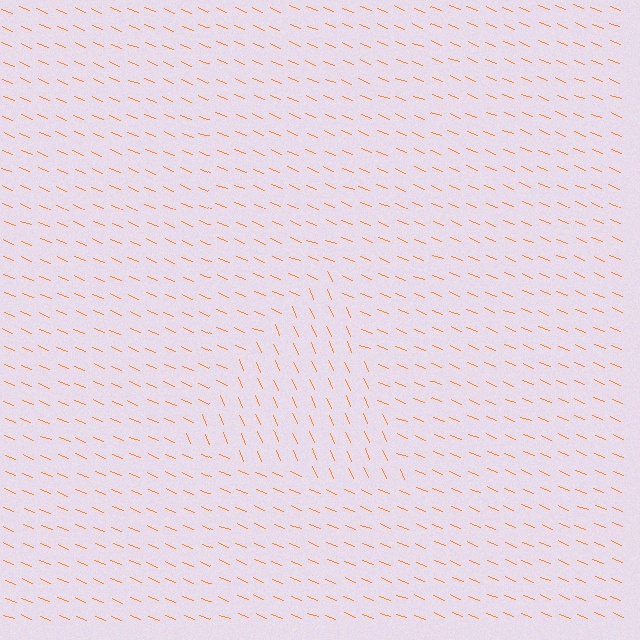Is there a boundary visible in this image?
Yes, there is a texture boundary formed by a change in line orientation.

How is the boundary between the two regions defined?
The boundary is defined purely by a change in line orientation (approximately 45 degrees difference). All lines are the same color and thickness.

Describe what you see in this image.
The image is filled with small orange line segments. A triangle region in the image has lines oriented differently from the surrounding lines, creating a visible texture boundary.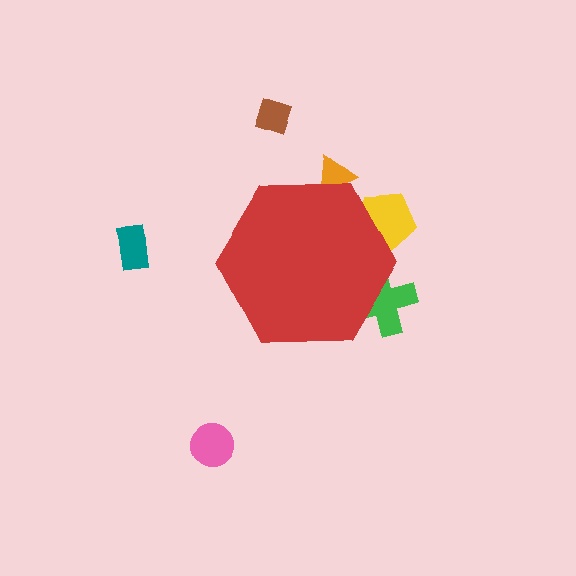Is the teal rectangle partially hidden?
No, the teal rectangle is fully visible.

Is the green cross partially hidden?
Yes, the green cross is partially hidden behind the red hexagon.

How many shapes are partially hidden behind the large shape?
3 shapes are partially hidden.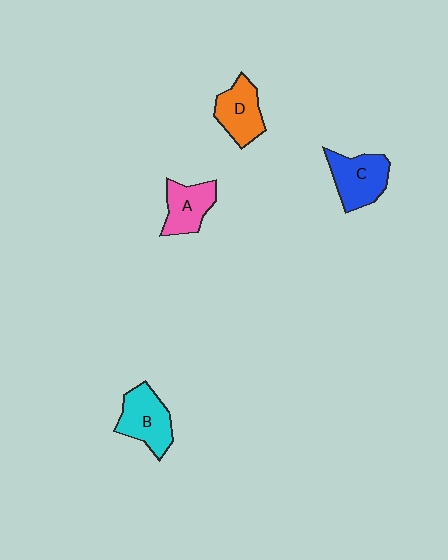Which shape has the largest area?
Shape B (cyan).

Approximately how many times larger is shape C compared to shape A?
Approximately 1.2 times.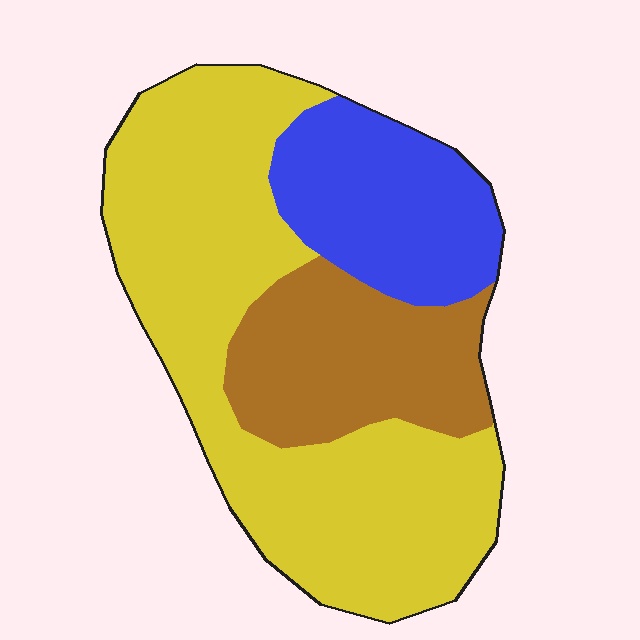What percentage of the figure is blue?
Blue covers about 20% of the figure.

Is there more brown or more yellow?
Yellow.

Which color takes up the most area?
Yellow, at roughly 55%.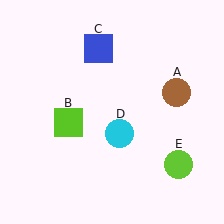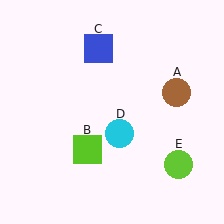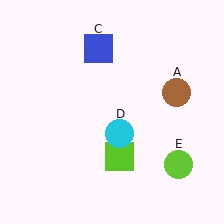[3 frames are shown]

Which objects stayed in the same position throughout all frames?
Brown circle (object A) and blue square (object C) and cyan circle (object D) and lime circle (object E) remained stationary.